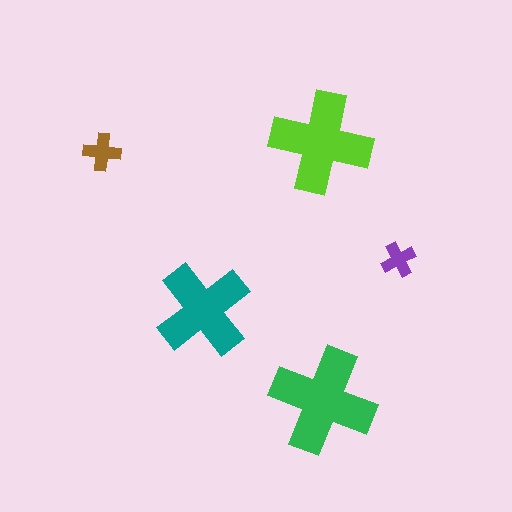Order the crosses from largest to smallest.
the green one, the lime one, the teal one, the brown one, the purple one.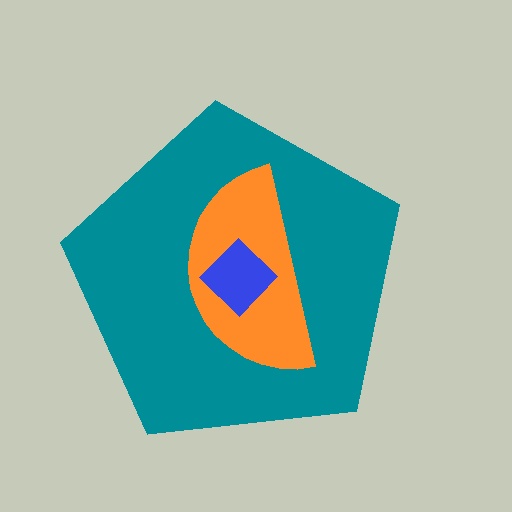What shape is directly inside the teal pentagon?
The orange semicircle.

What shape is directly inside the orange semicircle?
The blue diamond.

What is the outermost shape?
The teal pentagon.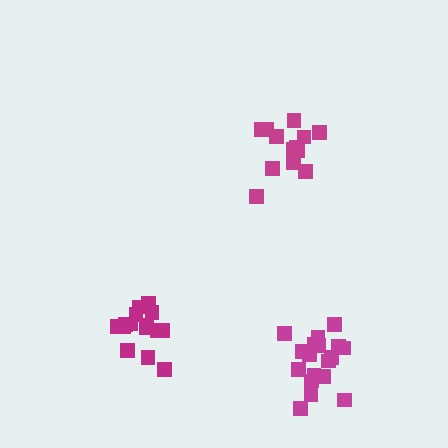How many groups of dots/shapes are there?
There are 3 groups.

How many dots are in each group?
Group 1: 17 dots, Group 2: 18 dots, Group 3: 13 dots (48 total).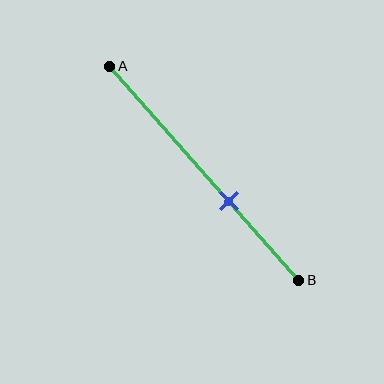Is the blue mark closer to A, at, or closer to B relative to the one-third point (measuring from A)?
The blue mark is closer to point B than the one-third point of segment AB.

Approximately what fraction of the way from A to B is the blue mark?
The blue mark is approximately 65% of the way from A to B.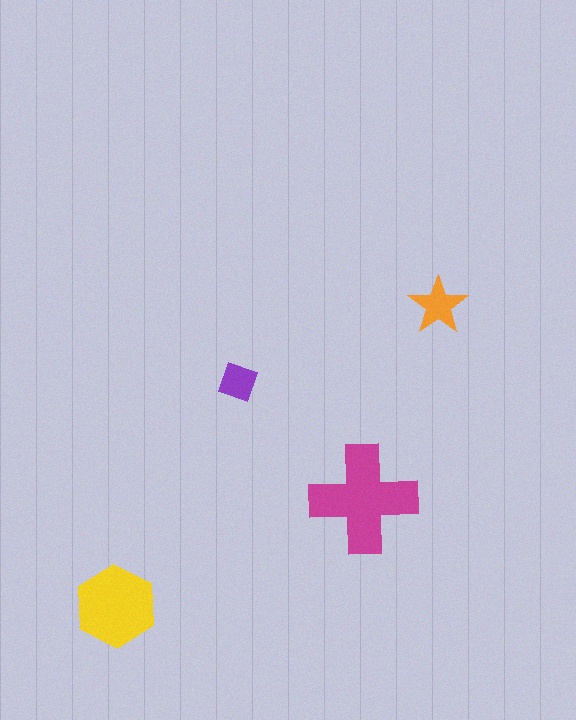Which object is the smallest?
The purple diamond.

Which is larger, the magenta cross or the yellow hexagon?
The magenta cross.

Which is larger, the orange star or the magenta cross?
The magenta cross.